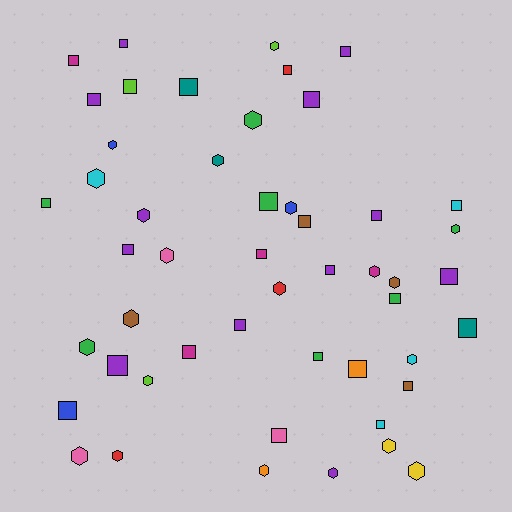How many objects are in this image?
There are 50 objects.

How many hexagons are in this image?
There are 22 hexagons.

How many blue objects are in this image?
There are 3 blue objects.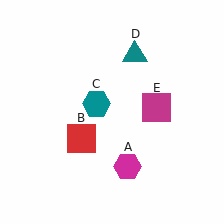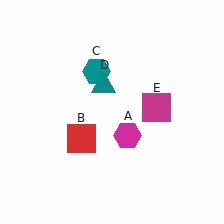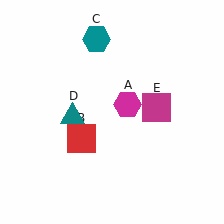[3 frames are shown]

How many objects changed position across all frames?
3 objects changed position: magenta hexagon (object A), teal hexagon (object C), teal triangle (object D).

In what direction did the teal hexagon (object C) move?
The teal hexagon (object C) moved up.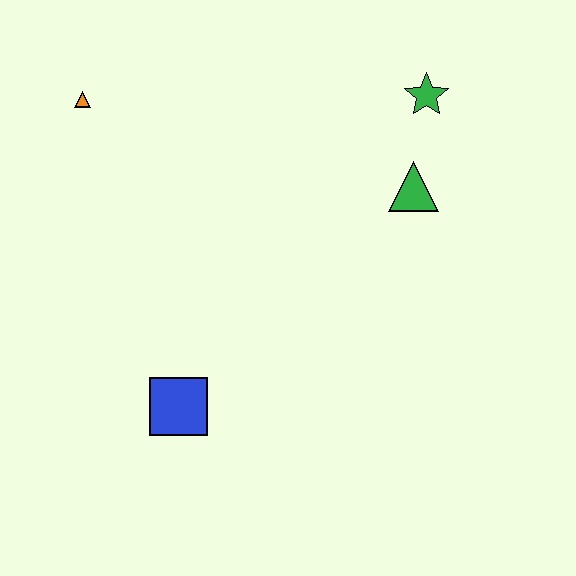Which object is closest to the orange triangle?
The blue square is closest to the orange triangle.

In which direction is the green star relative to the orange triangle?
The green star is to the right of the orange triangle.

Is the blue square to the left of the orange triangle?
No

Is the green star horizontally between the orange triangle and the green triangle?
No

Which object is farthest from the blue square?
The green star is farthest from the blue square.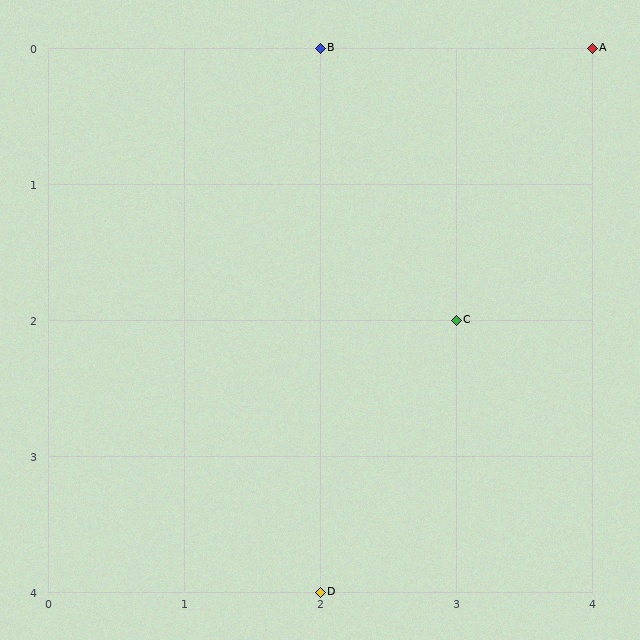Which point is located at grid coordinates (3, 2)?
Point C is at (3, 2).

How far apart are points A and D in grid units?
Points A and D are 2 columns and 4 rows apart (about 4.5 grid units diagonally).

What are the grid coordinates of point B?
Point B is at grid coordinates (2, 0).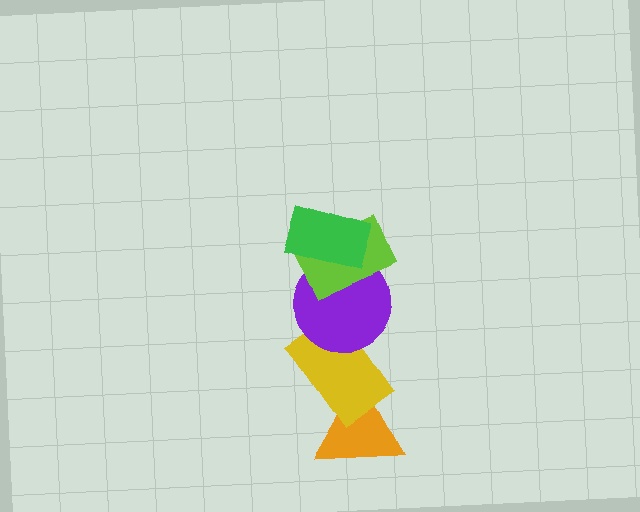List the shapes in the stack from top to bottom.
From top to bottom: the green rectangle, the lime rectangle, the purple circle, the yellow rectangle, the orange triangle.